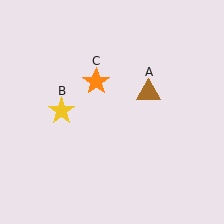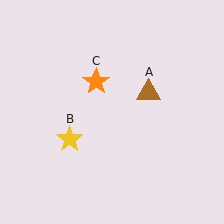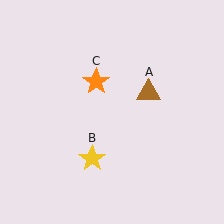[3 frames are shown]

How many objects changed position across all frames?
1 object changed position: yellow star (object B).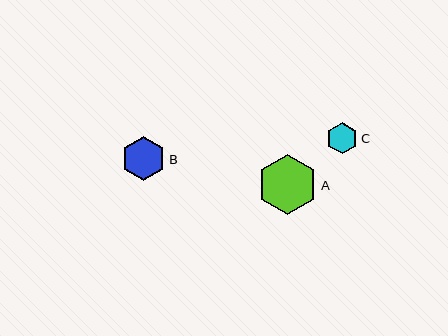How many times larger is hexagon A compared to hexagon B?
Hexagon A is approximately 1.4 times the size of hexagon B.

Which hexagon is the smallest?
Hexagon C is the smallest with a size of approximately 31 pixels.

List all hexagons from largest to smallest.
From largest to smallest: A, B, C.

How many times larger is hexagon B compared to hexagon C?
Hexagon B is approximately 1.4 times the size of hexagon C.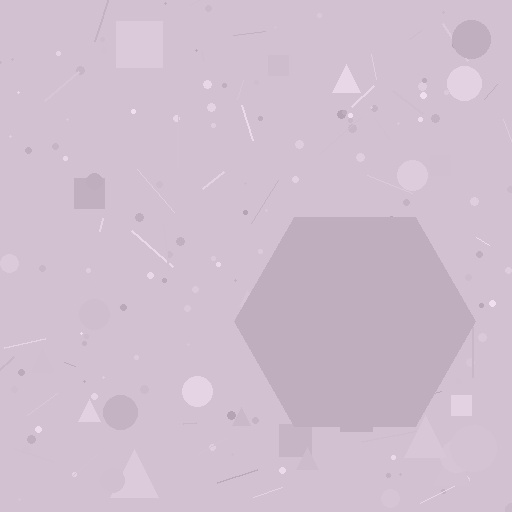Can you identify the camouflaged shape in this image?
The camouflaged shape is a hexagon.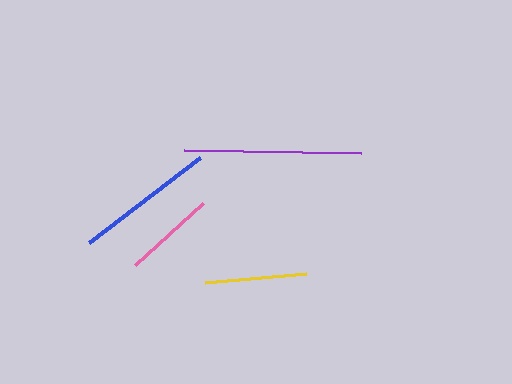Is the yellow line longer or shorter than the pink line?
The yellow line is longer than the pink line.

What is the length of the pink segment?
The pink segment is approximately 92 pixels long.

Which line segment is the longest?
The purple line is the longest at approximately 177 pixels.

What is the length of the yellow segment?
The yellow segment is approximately 101 pixels long.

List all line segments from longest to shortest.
From longest to shortest: purple, blue, yellow, pink.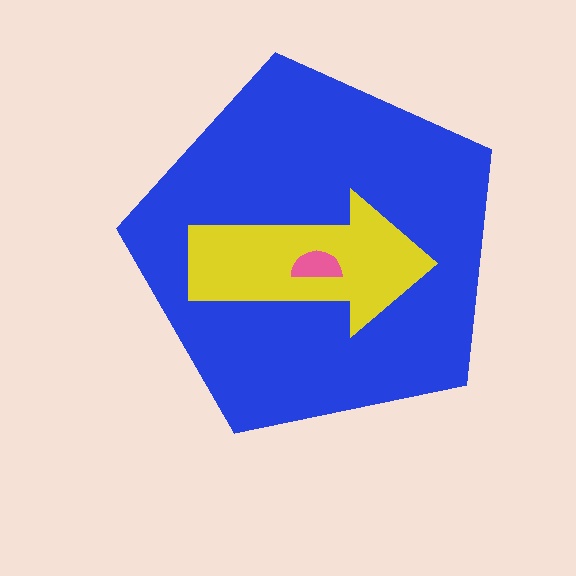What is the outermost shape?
The blue pentagon.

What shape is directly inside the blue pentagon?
The yellow arrow.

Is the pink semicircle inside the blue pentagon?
Yes.